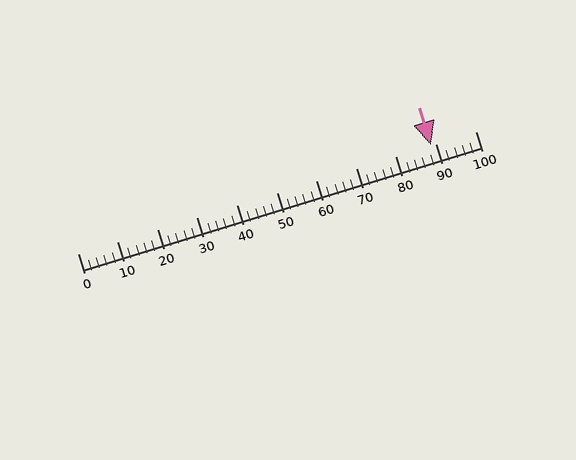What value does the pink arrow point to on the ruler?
The pink arrow points to approximately 89.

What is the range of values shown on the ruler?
The ruler shows values from 0 to 100.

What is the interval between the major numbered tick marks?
The major tick marks are spaced 10 units apart.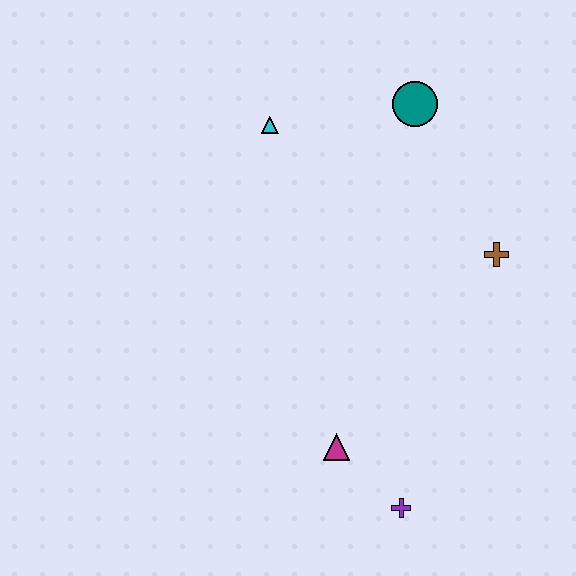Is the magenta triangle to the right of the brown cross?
No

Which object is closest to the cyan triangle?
The teal circle is closest to the cyan triangle.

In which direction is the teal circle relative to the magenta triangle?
The teal circle is above the magenta triangle.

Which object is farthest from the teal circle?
The purple cross is farthest from the teal circle.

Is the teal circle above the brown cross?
Yes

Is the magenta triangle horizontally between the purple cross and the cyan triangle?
Yes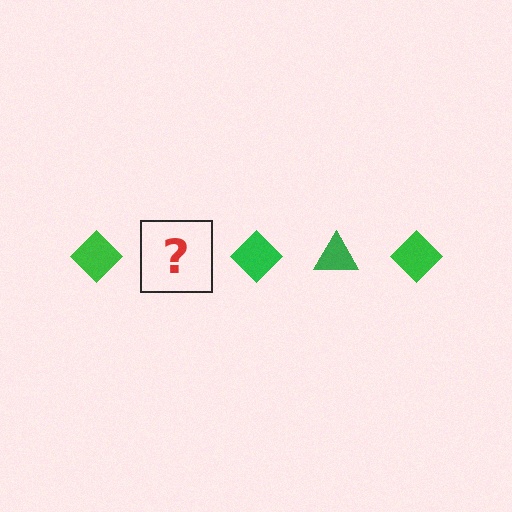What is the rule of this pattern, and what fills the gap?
The rule is that the pattern cycles through diamond, triangle shapes in green. The gap should be filled with a green triangle.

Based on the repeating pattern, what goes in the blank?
The blank should be a green triangle.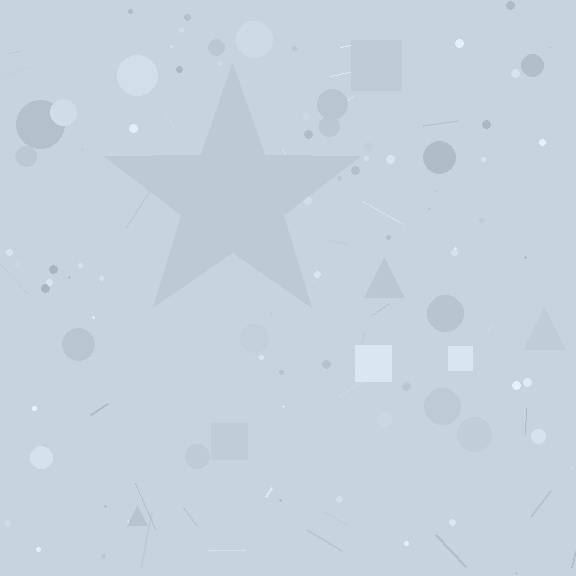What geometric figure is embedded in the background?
A star is embedded in the background.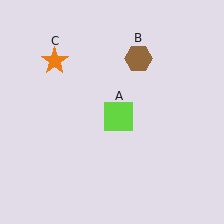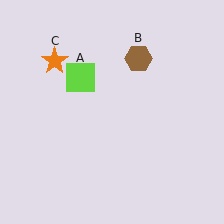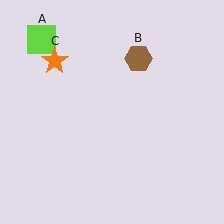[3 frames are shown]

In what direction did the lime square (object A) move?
The lime square (object A) moved up and to the left.